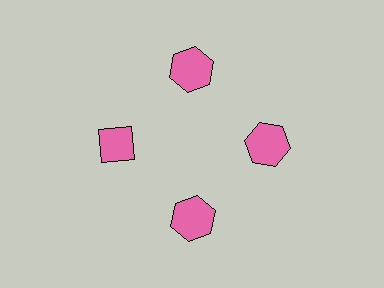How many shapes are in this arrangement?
There are 4 shapes arranged in a ring pattern.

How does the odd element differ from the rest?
It has a different shape: diamond instead of hexagon.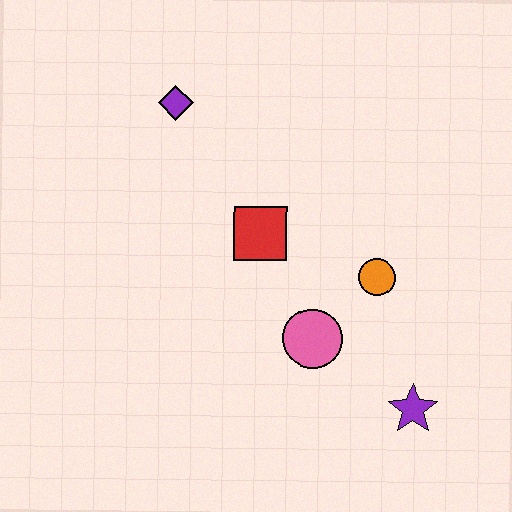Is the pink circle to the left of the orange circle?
Yes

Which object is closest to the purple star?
The pink circle is closest to the purple star.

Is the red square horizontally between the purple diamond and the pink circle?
Yes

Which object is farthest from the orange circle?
The purple diamond is farthest from the orange circle.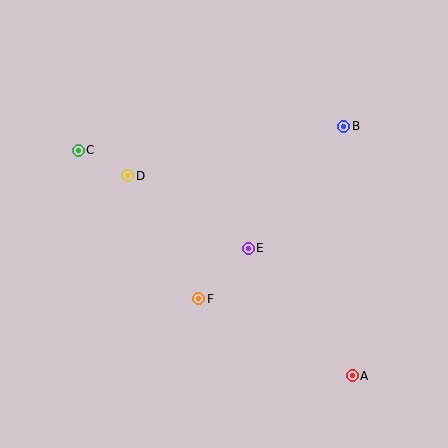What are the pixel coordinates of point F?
Point F is at (199, 299).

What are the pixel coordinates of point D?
Point D is at (128, 176).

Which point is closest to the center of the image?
Point E at (248, 248) is closest to the center.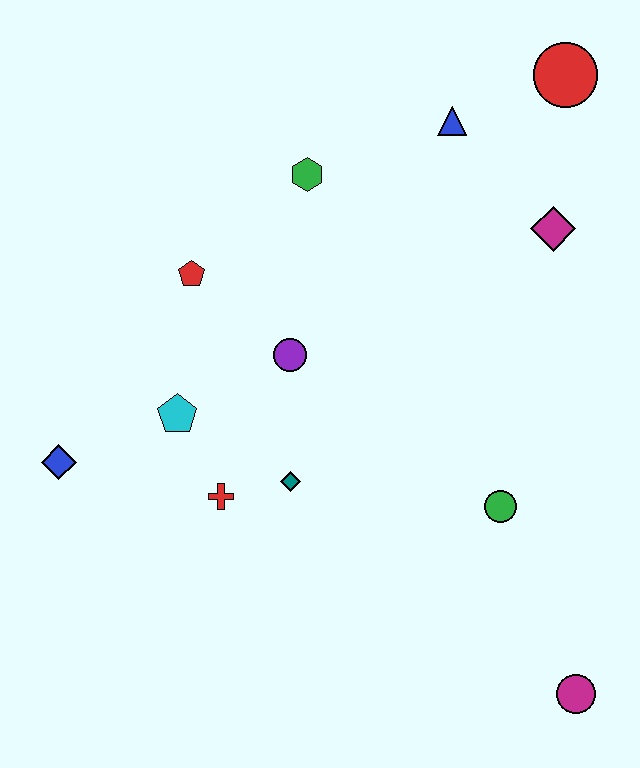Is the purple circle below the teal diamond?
No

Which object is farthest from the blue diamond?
The red circle is farthest from the blue diamond.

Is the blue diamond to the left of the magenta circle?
Yes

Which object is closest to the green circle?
The magenta circle is closest to the green circle.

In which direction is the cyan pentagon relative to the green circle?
The cyan pentagon is to the left of the green circle.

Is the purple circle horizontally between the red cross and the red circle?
Yes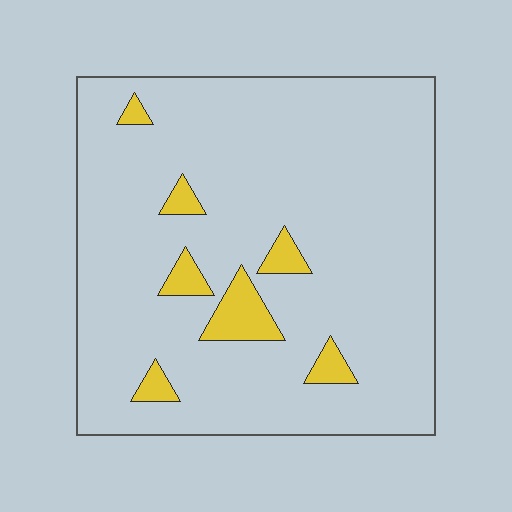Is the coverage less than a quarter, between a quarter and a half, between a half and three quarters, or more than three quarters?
Less than a quarter.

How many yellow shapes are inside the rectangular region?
7.